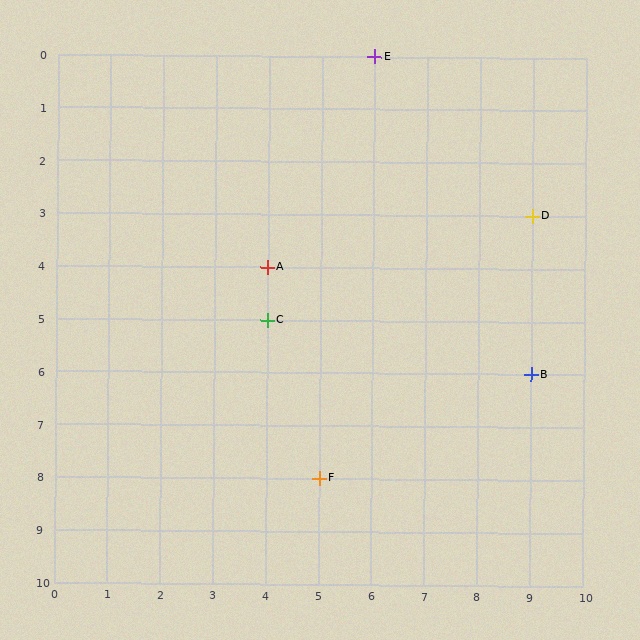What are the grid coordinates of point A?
Point A is at grid coordinates (4, 4).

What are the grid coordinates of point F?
Point F is at grid coordinates (5, 8).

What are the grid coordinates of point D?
Point D is at grid coordinates (9, 3).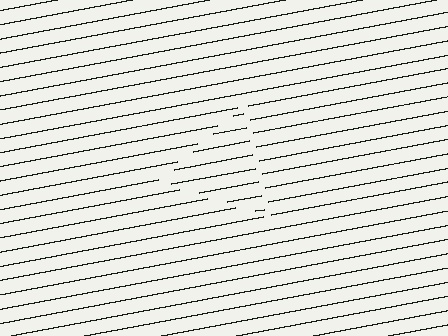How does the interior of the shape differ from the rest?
The interior of the shape contains the same grating, shifted by half a period — the contour is defined by the phase discontinuity where line-ends from the inner and outer gratings abut.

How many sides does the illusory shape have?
3 sides — the line-ends trace a triangle.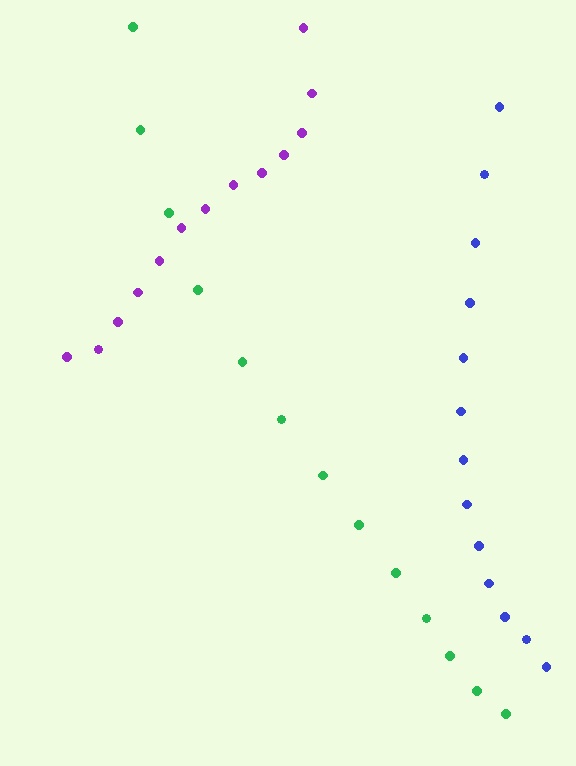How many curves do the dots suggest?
There are 3 distinct paths.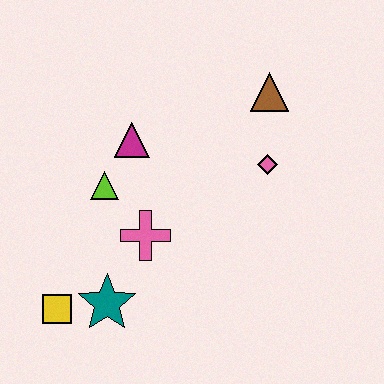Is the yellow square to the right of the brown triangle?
No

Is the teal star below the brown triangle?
Yes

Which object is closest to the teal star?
The yellow square is closest to the teal star.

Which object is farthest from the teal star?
The brown triangle is farthest from the teal star.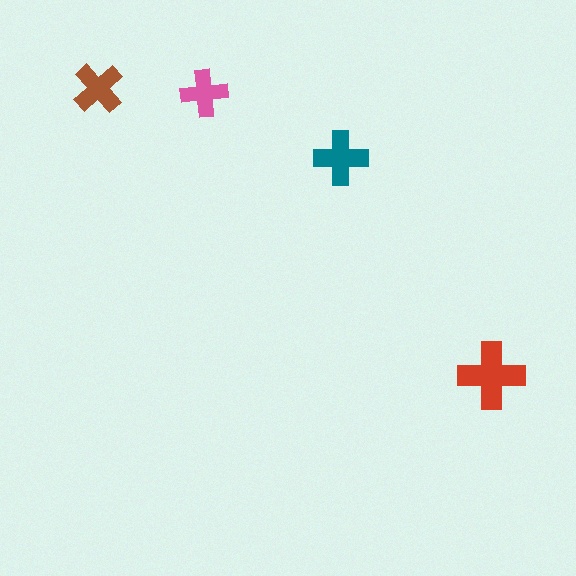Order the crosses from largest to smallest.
the red one, the teal one, the brown one, the pink one.